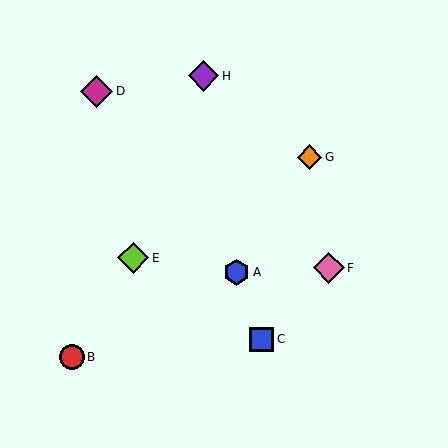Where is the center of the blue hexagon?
The center of the blue hexagon is at (237, 272).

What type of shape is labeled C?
Shape C is a blue square.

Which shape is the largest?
The magenta diamond (labeled D) is the largest.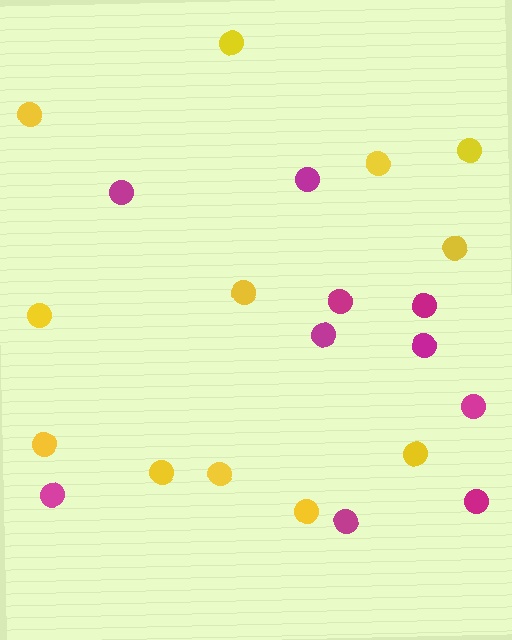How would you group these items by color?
There are 2 groups: one group of magenta circles (10) and one group of yellow circles (12).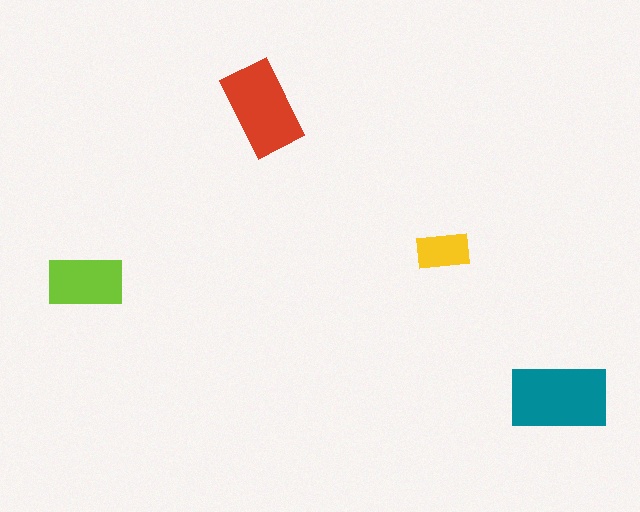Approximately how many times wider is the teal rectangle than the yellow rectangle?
About 2 times wider.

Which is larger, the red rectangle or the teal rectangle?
The teal one.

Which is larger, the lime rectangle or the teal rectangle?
The teal one.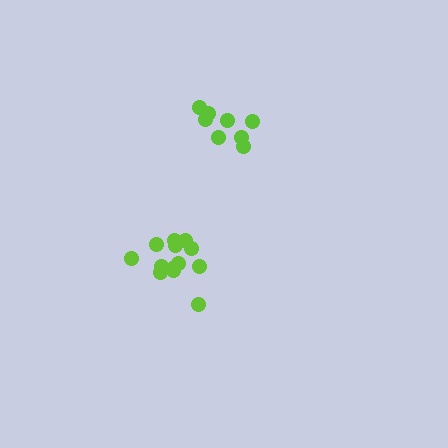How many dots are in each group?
Group 1: 8 dots, Group 2: 14 dots (22 total).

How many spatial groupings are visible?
There are 2 spatial groupings.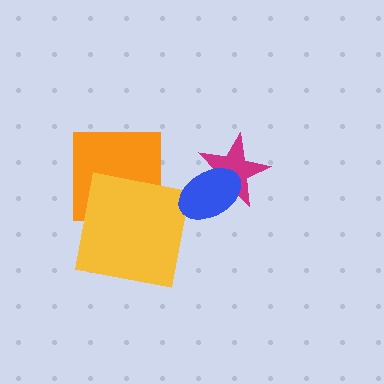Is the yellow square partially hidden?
No, no other shape covers it.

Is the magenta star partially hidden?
Yes, it is partially covered by another shape.